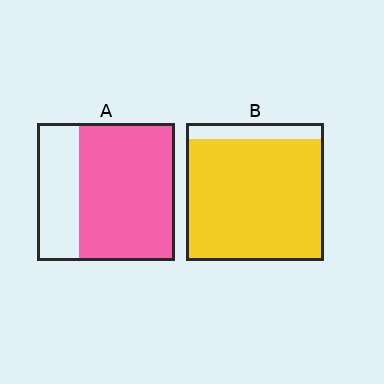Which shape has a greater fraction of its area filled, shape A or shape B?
Shape B.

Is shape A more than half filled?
Yes.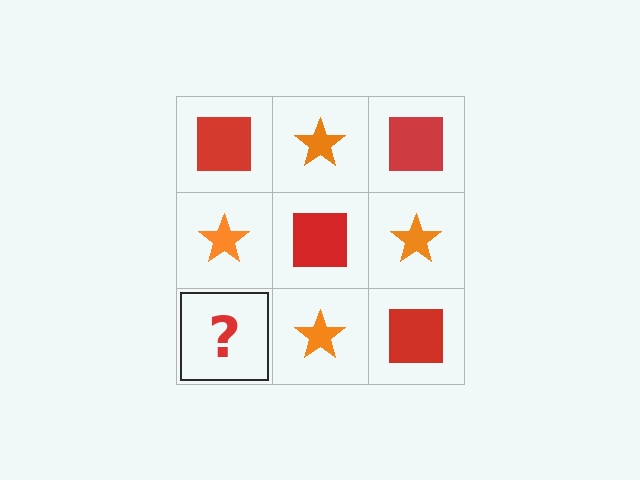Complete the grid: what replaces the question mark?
The question mark should be replaced with a red square.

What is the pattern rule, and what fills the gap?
The rule is that it alternates red square and orange star in a checkerboard pattern. The gap should be filled with a red square.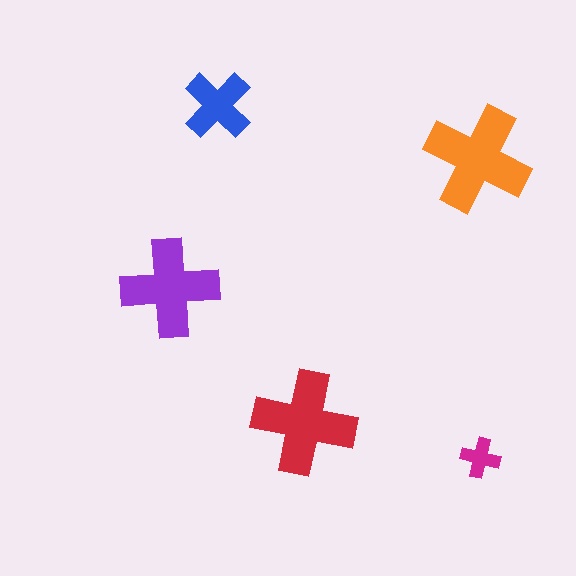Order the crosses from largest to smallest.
the orange one, the red one, the purple one, the blue one, the magenta one.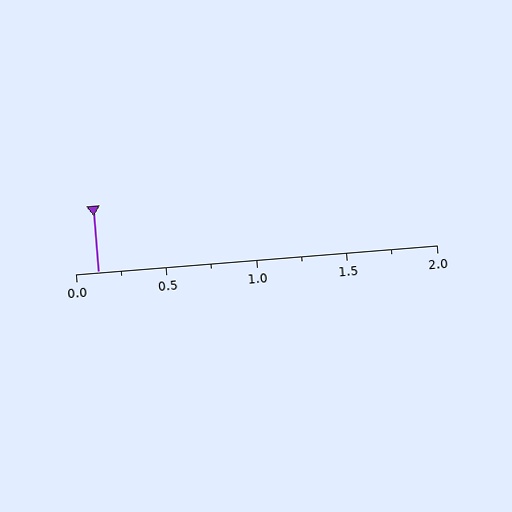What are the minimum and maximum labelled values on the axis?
The axis runs from 0.0 to 2.0.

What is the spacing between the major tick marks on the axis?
The major ticks are spaced 0.5 apart.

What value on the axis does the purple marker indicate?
The marker indicates approximately 0.12.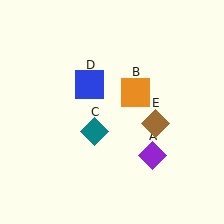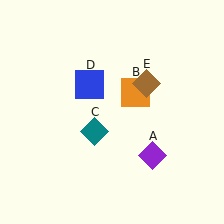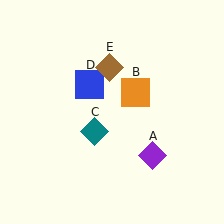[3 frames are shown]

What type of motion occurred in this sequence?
The brown diamond (object E) rotated counterclockwise around the center of the scene.